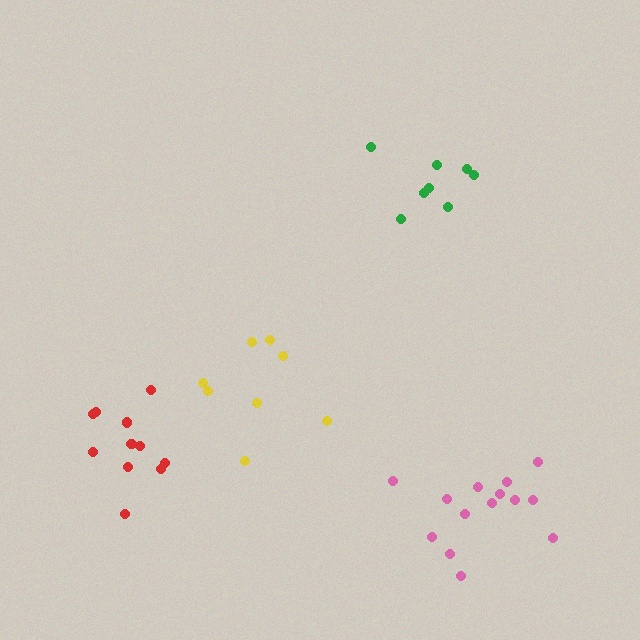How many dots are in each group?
Group 1: 14 dots, Group 2: 8 dots, Group 3: 11 dots, Group 4: 8 dots (41 total).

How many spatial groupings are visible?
There are 4 spatial groupings.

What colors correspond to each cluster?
The clusters are colored: pink, green, red, yellow.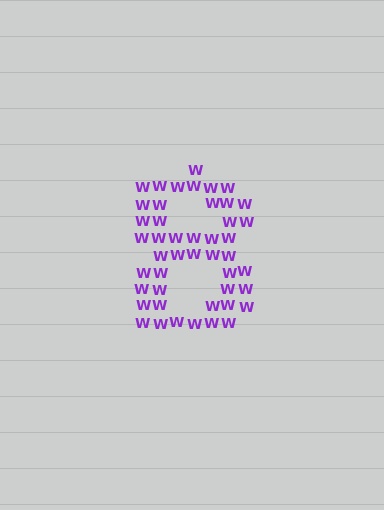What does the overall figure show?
The overall figure shows the digit 8.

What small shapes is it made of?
It is made of small letter W's.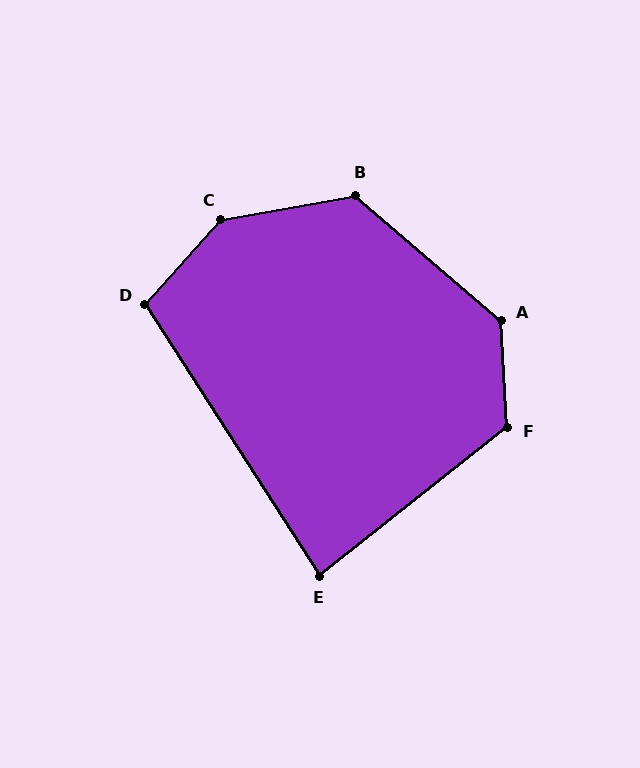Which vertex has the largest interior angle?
C, at approximately 142 degrees.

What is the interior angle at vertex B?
Approximately 129 degrees (obtuse).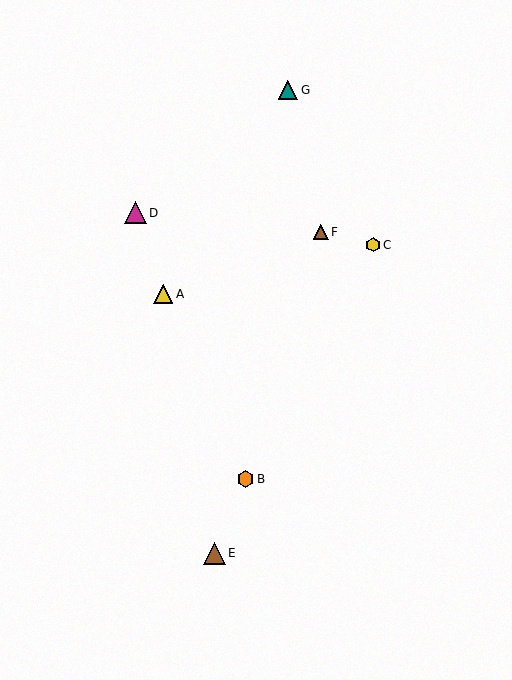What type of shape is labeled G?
Shape G is a teal triangle.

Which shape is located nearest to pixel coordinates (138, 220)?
The magenta triangle (labeled D) at (136, 213) is nearest to that location.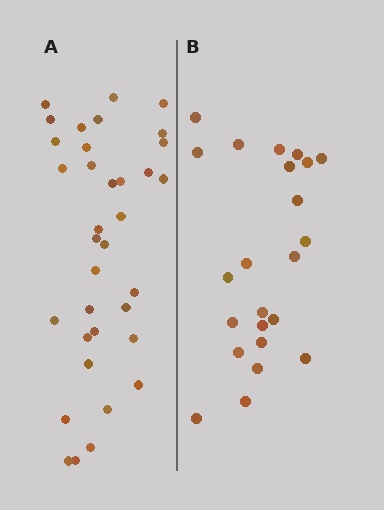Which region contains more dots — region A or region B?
Region A (the left region) has more dots.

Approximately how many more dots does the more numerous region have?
Region A has roughly 12 or so more dots than region B.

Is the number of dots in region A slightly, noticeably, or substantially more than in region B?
Region A has substantially more. The ratio is roughly 1.5 to 1.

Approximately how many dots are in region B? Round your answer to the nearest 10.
About 20 dots. (The exact count is 23, which rounds to 20.)